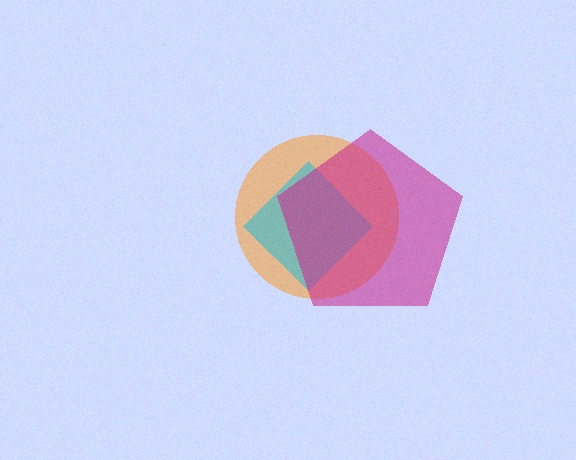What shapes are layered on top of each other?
The layered shapes are: an orange circle, a cyan diamond, a magenta pentagon.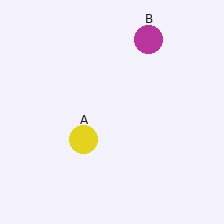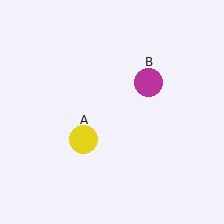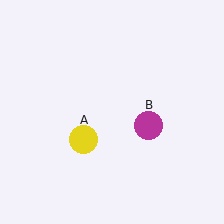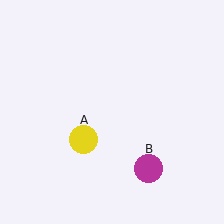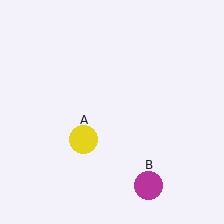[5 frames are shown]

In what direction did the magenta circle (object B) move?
The magenta circle (object B) moved down.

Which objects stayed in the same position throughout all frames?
Yellow circle (object A) remained stationary.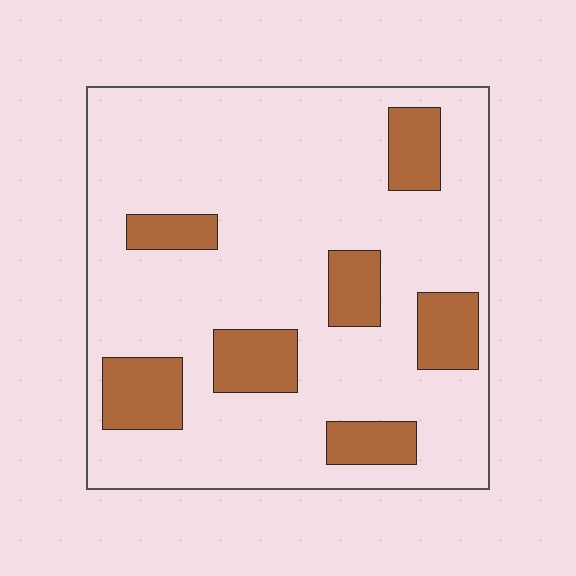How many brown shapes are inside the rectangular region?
7.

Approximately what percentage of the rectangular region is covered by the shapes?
Approximately 20%.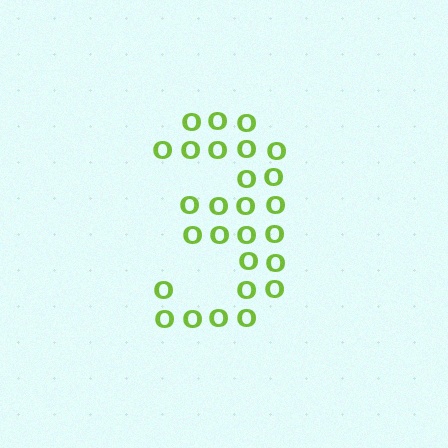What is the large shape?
The large shape is the digit 3.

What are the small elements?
The small elements are letter O's.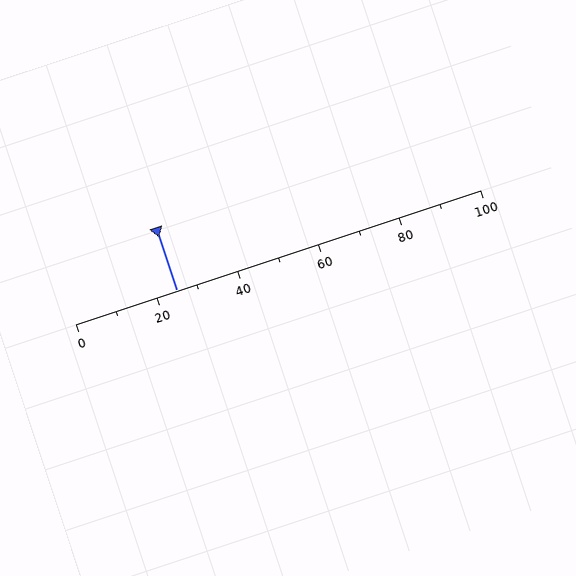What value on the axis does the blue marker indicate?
The marker indicates approximately 25.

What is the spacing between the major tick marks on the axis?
The major ticks are spaced 20 apart.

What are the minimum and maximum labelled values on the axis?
The axis runs from 0 to 100.